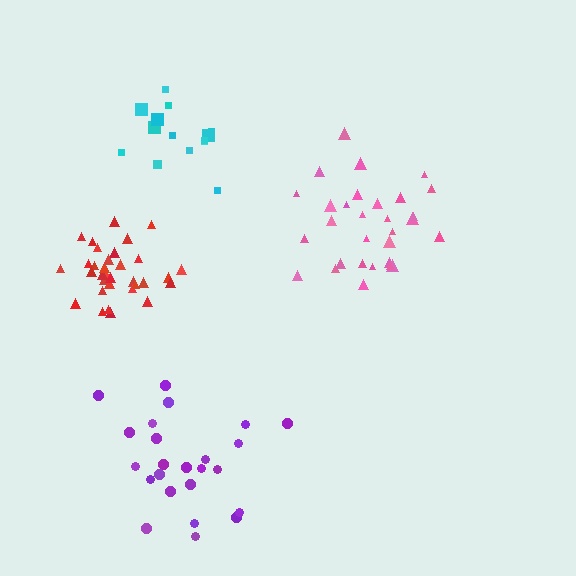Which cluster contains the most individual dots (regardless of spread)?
Red (33).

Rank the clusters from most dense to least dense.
red, pink, cyan, purple.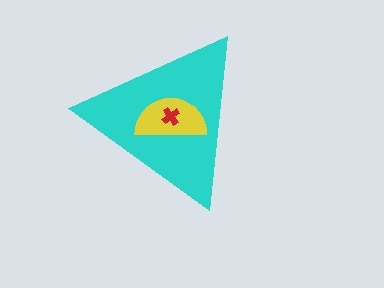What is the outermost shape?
The cyan triangle.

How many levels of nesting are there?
3.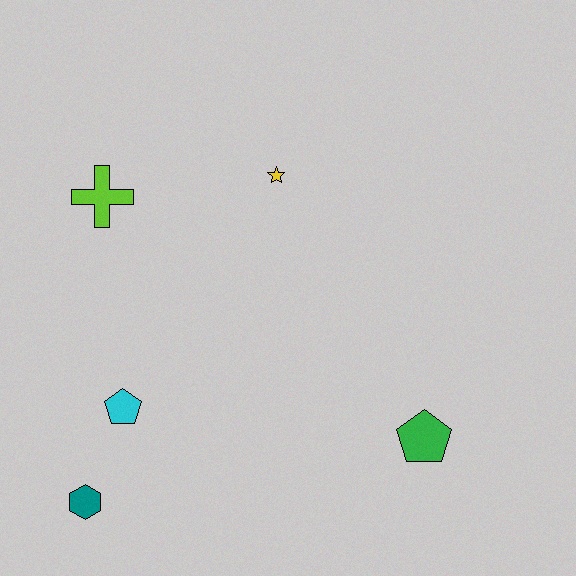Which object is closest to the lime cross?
The yellow star is closest to the lime cross.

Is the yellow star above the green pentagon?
Yes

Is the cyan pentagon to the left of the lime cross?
No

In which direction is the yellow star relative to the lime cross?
The yellow star is to the right of the lime cross.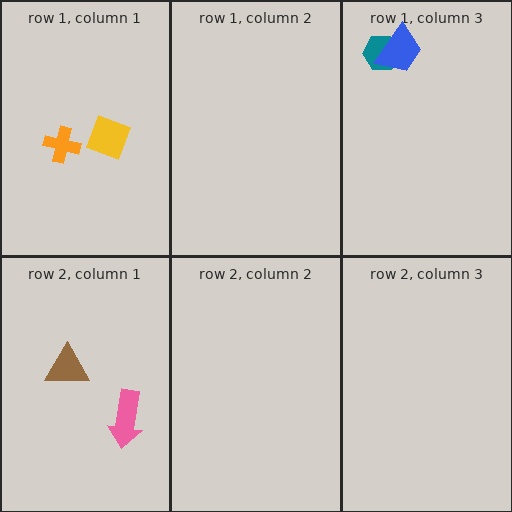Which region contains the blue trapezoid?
The row 1, column 3 region.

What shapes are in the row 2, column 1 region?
The brown triangle, the pink arrow.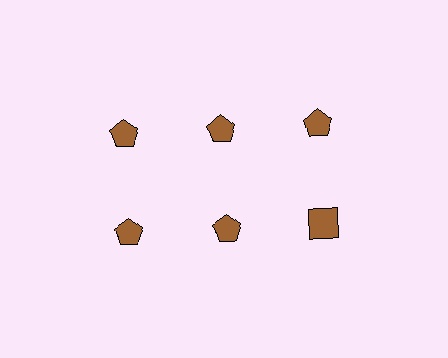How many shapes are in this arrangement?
There are 6 shapes arranged in a grid pattern.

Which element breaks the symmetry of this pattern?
The brown square in the second row, center column breaks the symmetry. All other shapes are brown pentagons.